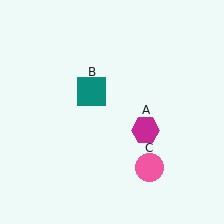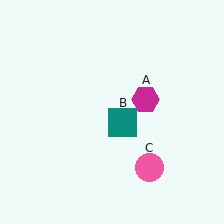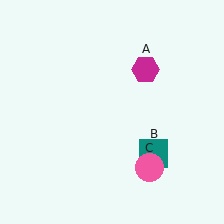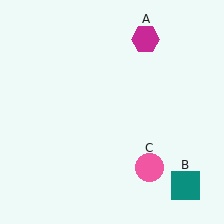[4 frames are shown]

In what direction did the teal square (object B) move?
The teal square (object B) moved down and to the right.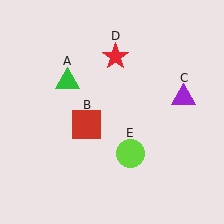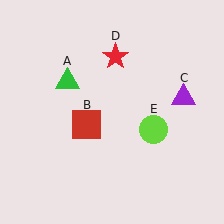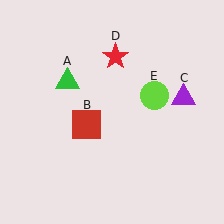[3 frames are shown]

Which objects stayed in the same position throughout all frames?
Green triangle (object A) and red square (object B) and purple triangle (object C) and red star (object D) remained stationary.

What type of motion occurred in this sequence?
The lime circle (object E) rotated counterclockwise around the center of the scene.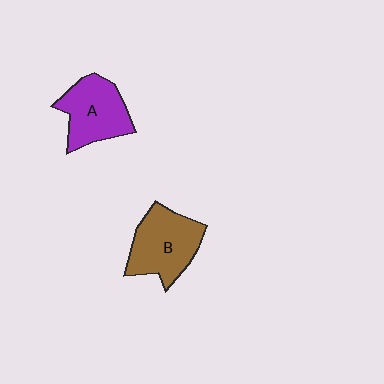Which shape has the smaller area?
Shape A (purple).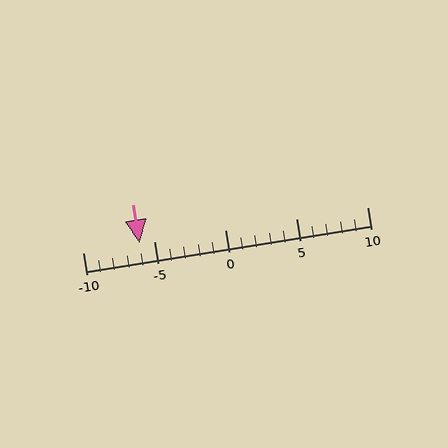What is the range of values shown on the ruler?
The ruler shows values from -10 to 10.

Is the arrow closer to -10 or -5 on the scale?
The arrow is closer to -5.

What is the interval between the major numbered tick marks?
The major tick marks are spaced 5 units apart.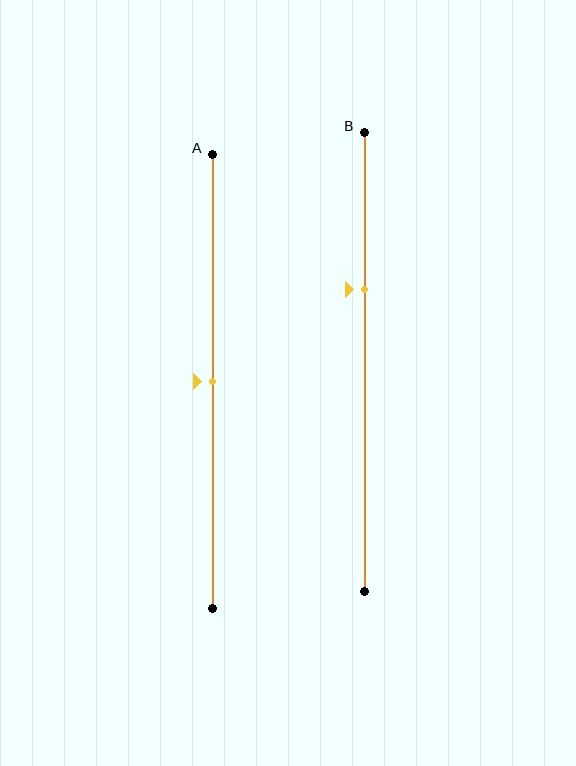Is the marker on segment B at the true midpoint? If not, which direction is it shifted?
No, the marker on segment B is shifted upward by about 16% of the segment length.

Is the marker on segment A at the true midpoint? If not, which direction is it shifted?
Yes, the marker on segment A is at the true midpoint.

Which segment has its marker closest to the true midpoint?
Segment A has its marker closest to the true midpoint.